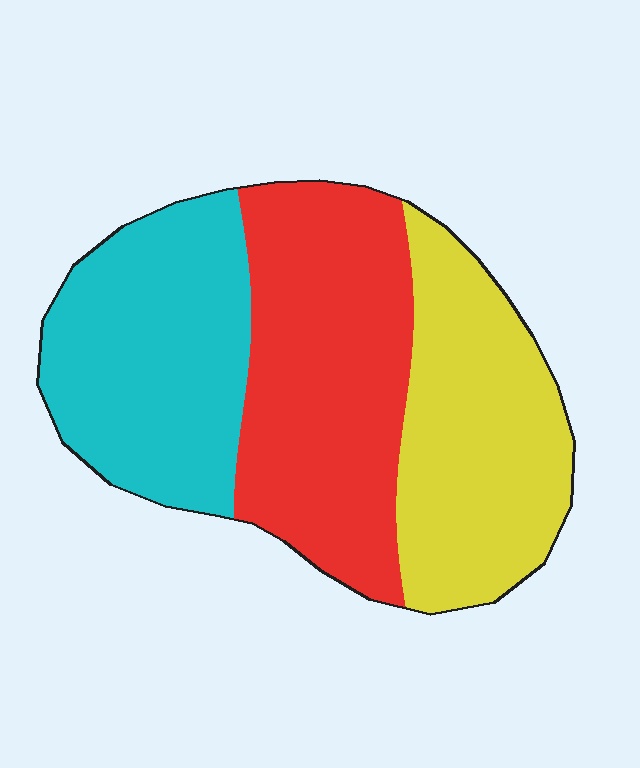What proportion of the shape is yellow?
Yellow takes up about one third (1/3) of the shape.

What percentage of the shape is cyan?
Cyan takes up about one third (1/3) of the shape.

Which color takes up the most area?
Red, at roughly 35%.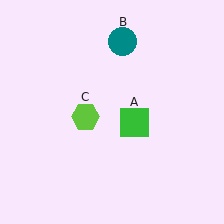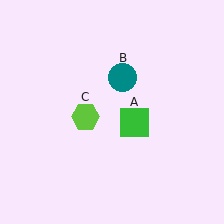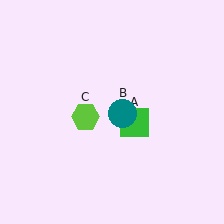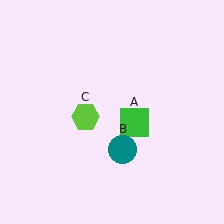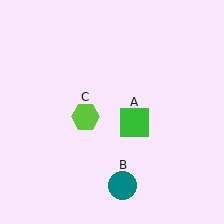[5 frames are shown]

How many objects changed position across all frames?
1 object changed position: teal circle (object B).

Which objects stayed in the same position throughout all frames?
Green square (object A) and lime hexagon (object C) remained stationary.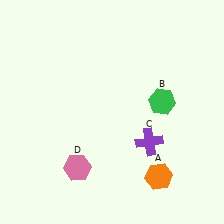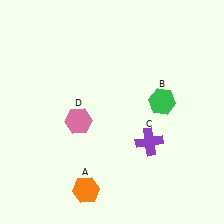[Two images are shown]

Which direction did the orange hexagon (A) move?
The orange hexagon (A) moved left.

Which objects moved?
The objects that moved are: the orange hexagon (A), the pink hexagon (D).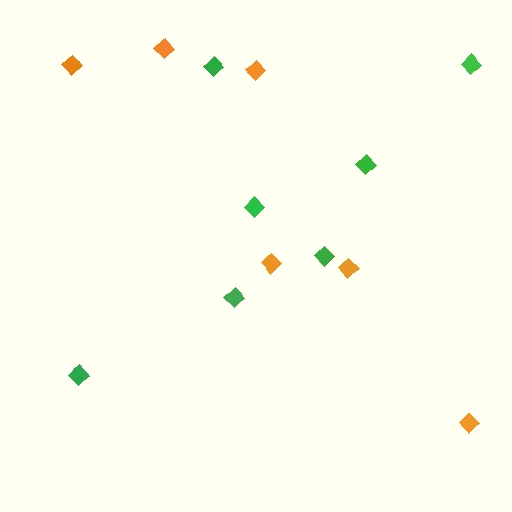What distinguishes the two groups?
There are 2 groups: one group of green diamonds (7) and one group of orange diamonds (6).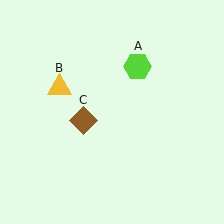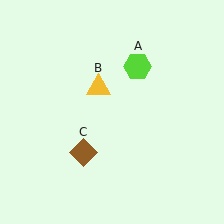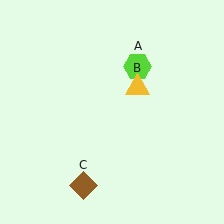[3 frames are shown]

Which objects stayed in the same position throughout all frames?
Lime hexagon (object A) remained stationary.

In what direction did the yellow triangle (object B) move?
The yellow triangle (object B) moved right.